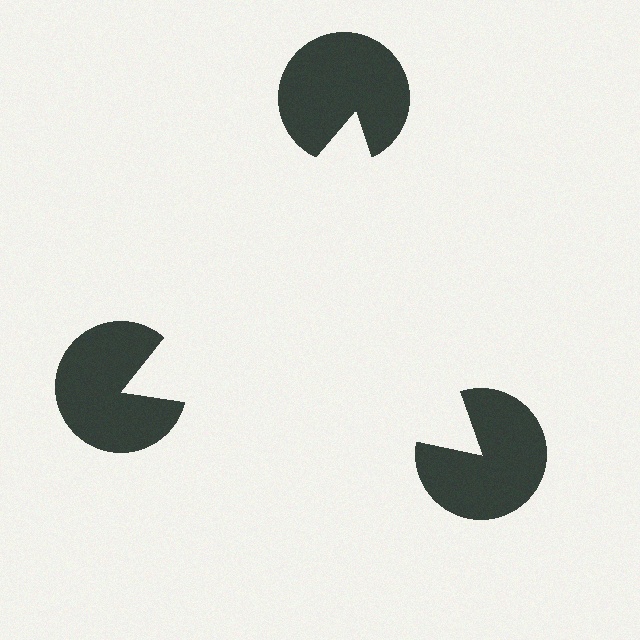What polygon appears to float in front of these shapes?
An illusory triangle — its edges are inferred from the aligned wedge cuts in the pac-man discs, not physically drawn.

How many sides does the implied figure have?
3 sides.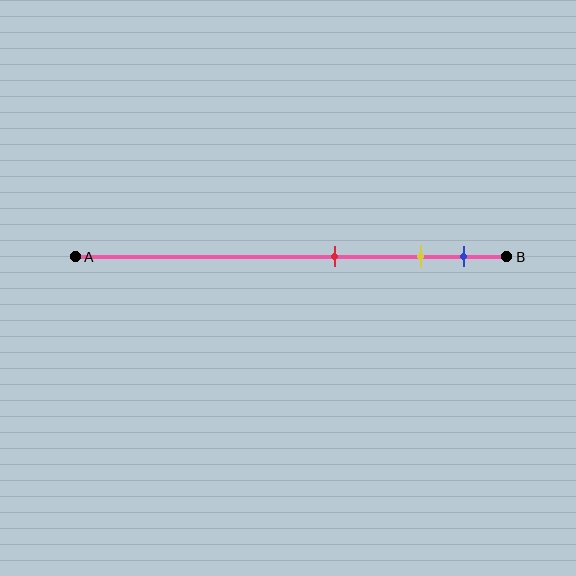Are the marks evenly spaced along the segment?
No, the marks are not evenly spaced.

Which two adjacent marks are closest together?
The yellow and blue marks are the closest adjacent pair.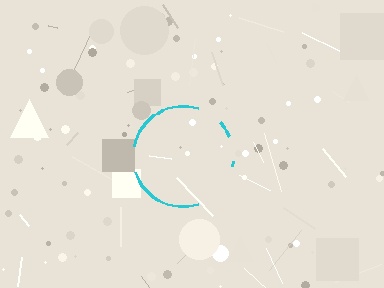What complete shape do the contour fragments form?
The contour fragments form a circle.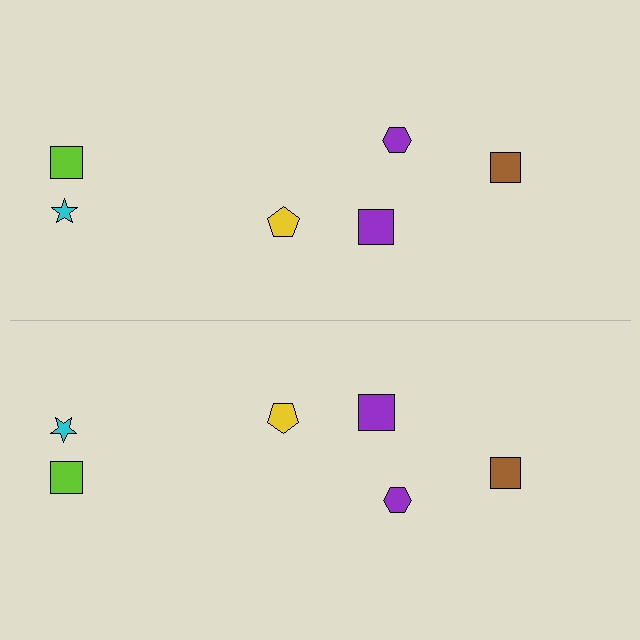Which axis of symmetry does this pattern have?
The pattern has a horizontal axis of symmetry running through the center of the image.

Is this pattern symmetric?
Yes, this pattern has bilateral (reflection) symmetry.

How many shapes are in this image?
There are 12 shapes in this image.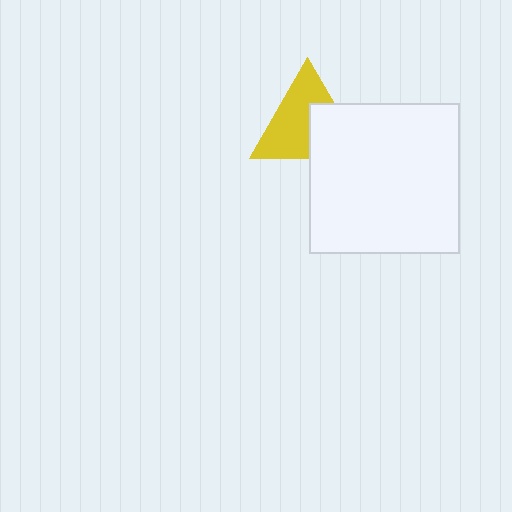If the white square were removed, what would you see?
You would see the complete yellow triangle.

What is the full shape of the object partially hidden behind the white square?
The partially hidden object is a yellow triangle.